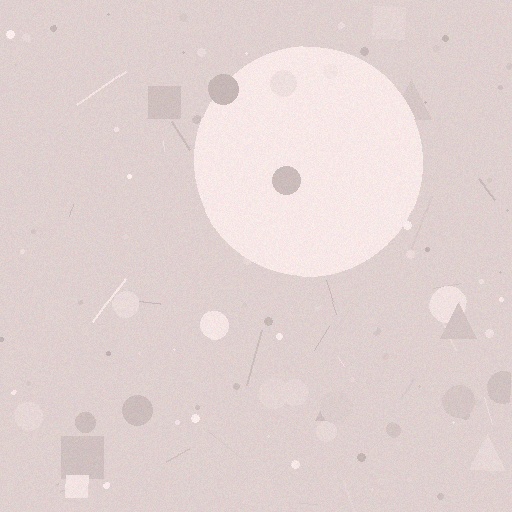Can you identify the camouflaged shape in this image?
The camouflaged shape is a circle.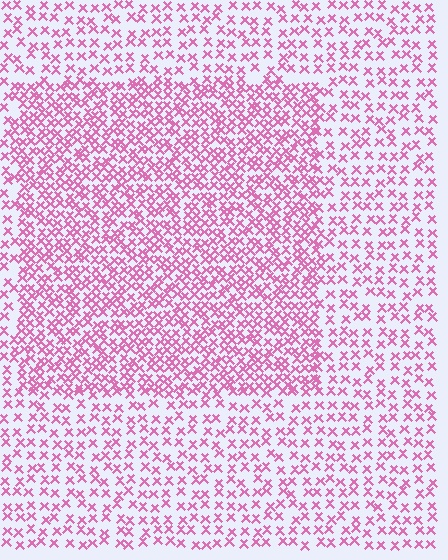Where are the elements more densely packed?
The elements are more densely packed inside the rectangle boundary.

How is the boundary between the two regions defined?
The boundary is defined by a change in element density (approximately 1.9x ratio). All elements are the same color, size, and shape.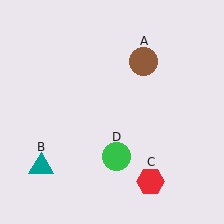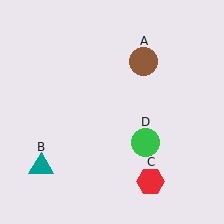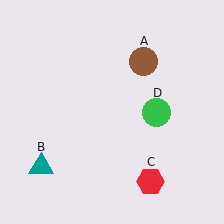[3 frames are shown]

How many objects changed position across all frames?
1 object changed position: green circle (object D).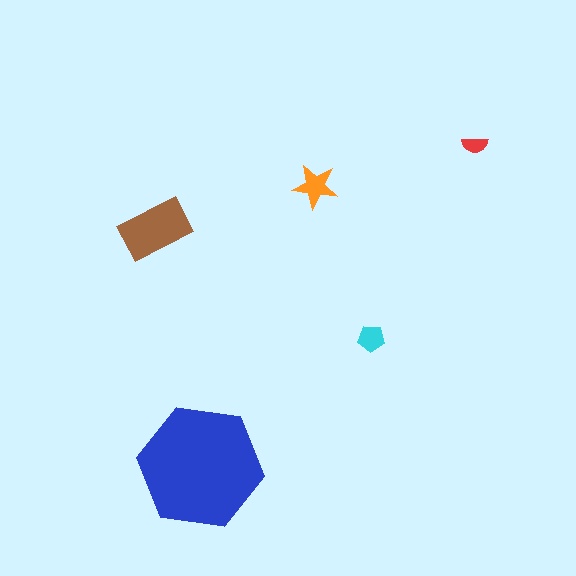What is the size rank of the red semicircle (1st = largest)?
5th.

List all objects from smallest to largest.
The red semicircle, the cyan pentagon, the orange star, the brown rectangle, the blue hexagon.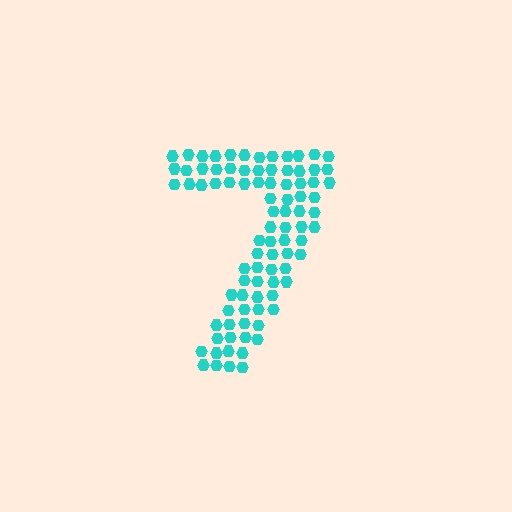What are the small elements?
The small elements are hexagons.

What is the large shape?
The large shape is the digit 7.